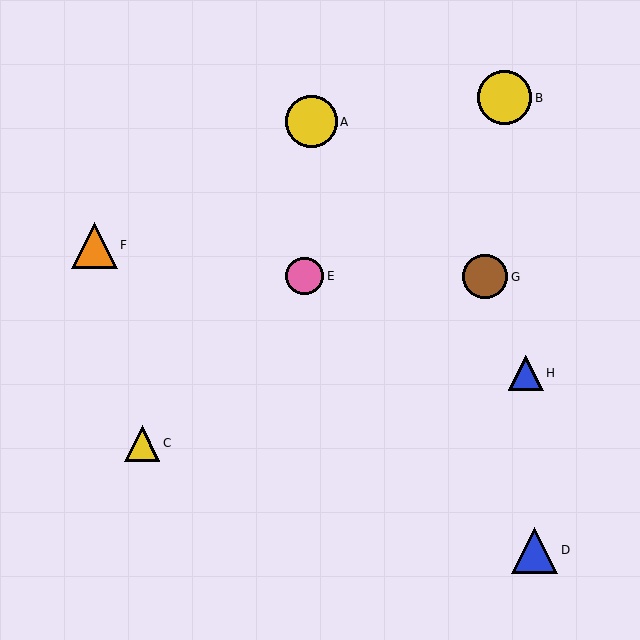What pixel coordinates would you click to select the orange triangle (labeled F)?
Click at (94, 245) to select the orange triangle F.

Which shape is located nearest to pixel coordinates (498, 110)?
The yellow circle (labeled B) at (505, 98) is nearest to that location.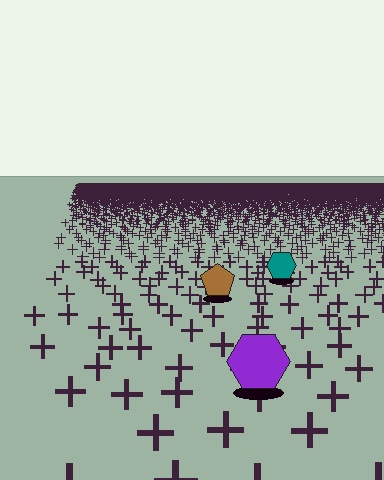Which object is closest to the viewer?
The purple hexagon is closest. The texture marks near it are larger and more spread out.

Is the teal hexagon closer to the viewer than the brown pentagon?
No. The brown pentagon is closer — you can tell from the texture gradient: the ground texture is coarser near it.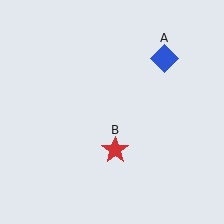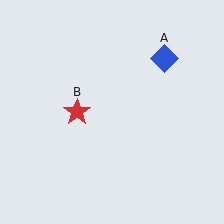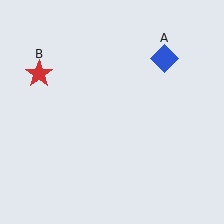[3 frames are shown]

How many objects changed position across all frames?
1 object changed position: red star (object B).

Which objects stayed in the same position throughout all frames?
Blue diamond (object A) remained stationary.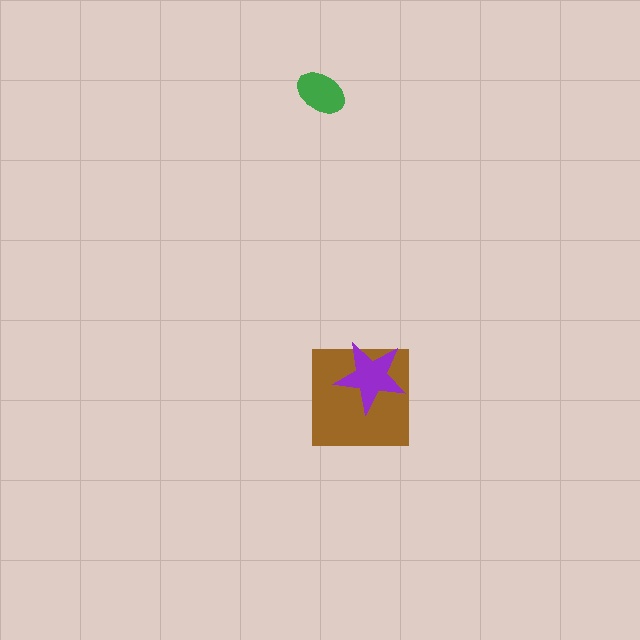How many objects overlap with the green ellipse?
0 objects overlap with the green ellipse.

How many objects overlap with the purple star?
1 object overlaps with the purple star.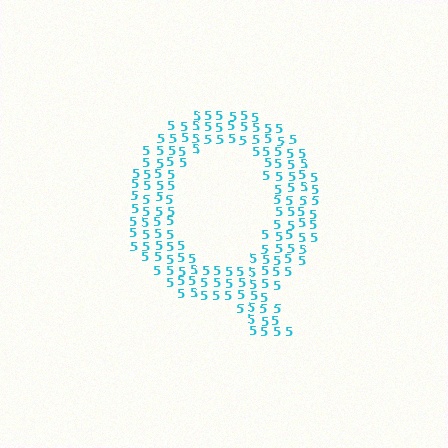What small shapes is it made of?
It is made of small digit 5's.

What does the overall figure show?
The overall figure shows the letter Q.